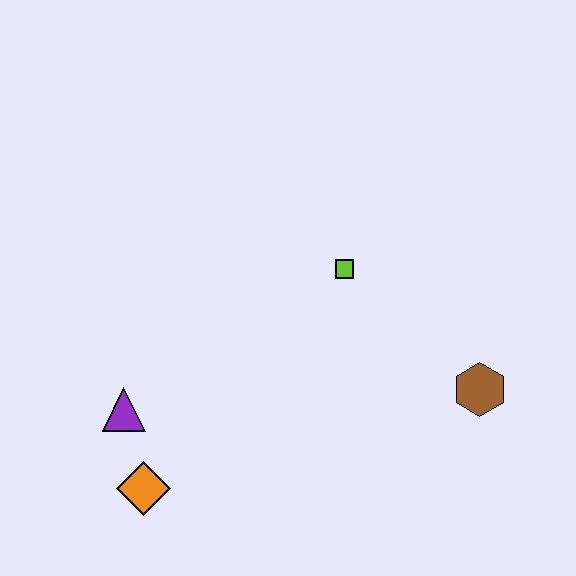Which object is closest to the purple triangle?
The orange diamond is closest to the purple triangle.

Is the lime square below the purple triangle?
No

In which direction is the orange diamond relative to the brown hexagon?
The orange diamond is to the left of the brown hexagon.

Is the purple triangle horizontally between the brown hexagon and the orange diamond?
No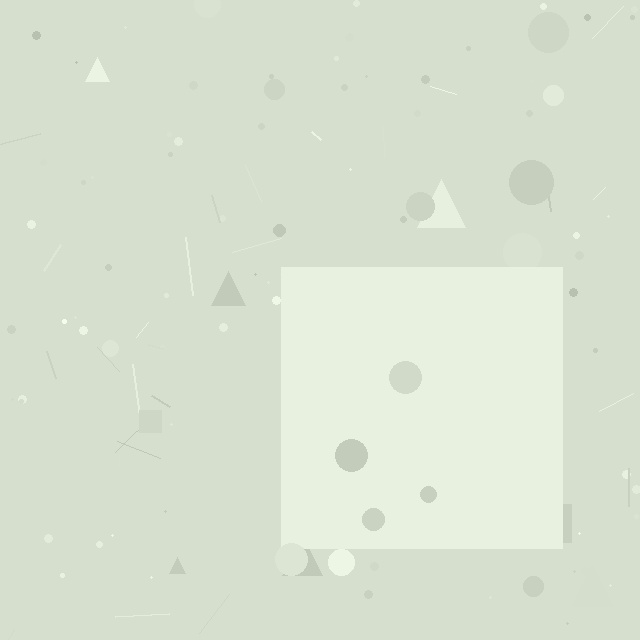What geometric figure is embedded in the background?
A square is embedded in the background.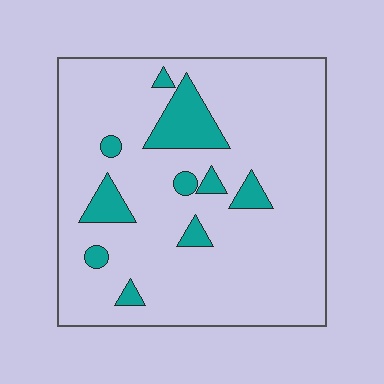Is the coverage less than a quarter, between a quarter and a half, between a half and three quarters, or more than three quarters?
Less than a quarter.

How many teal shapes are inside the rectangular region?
10.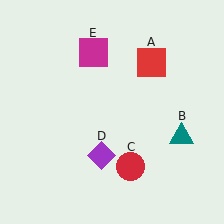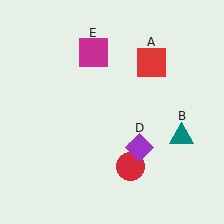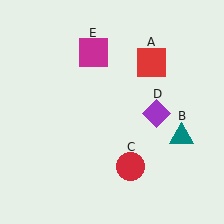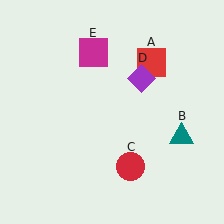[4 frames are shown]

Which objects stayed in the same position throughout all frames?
Red square (object A) and teal triangle (object B) and red circle (object C) and magenta square (object E) remained stationary.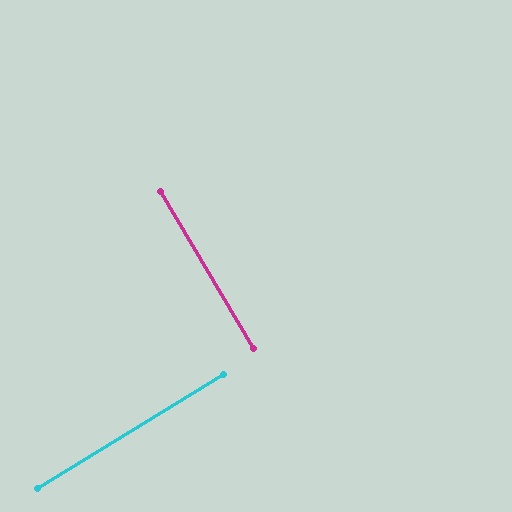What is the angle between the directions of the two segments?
Approximately 89 degrees.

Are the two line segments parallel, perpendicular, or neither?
Perpendicular — they meet at approximately 89°.